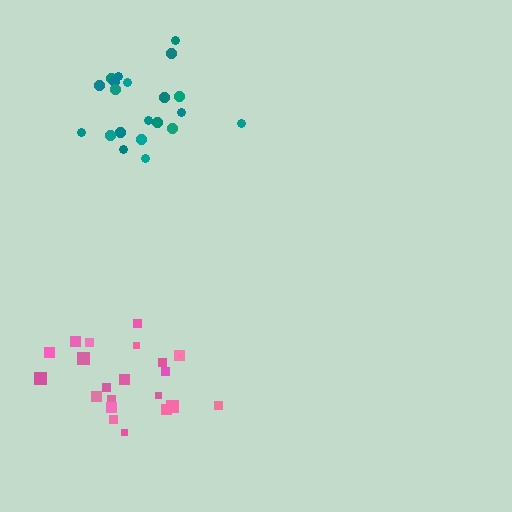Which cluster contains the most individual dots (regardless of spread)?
Pink (21).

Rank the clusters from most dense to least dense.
pink, teal.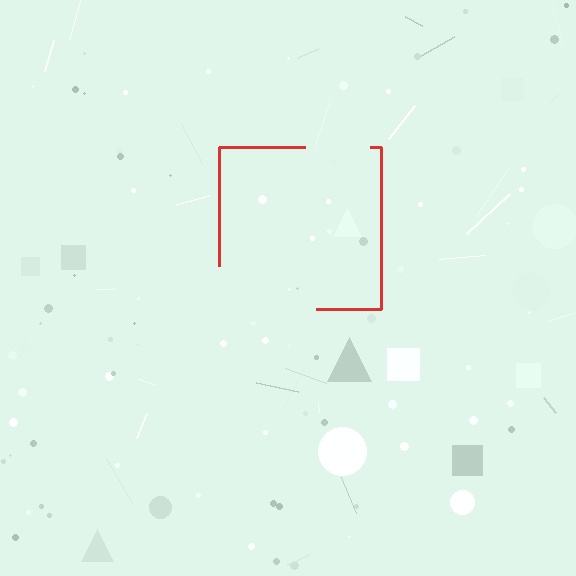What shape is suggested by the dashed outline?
The dashed outline suggests a square.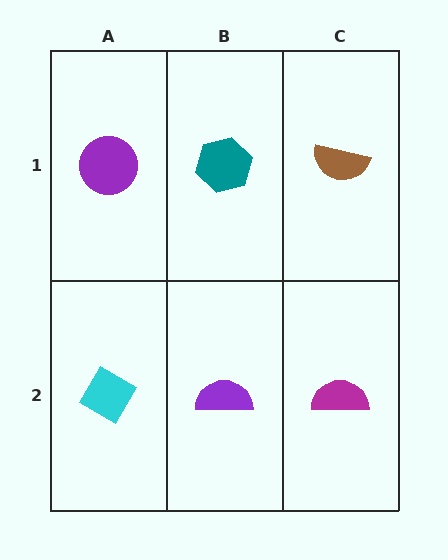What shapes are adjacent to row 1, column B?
A purple semicircle (row 2, column B), a purple circle (row 1, column A), a brown semicircle (row 1, column C).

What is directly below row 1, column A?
A cyan diamond.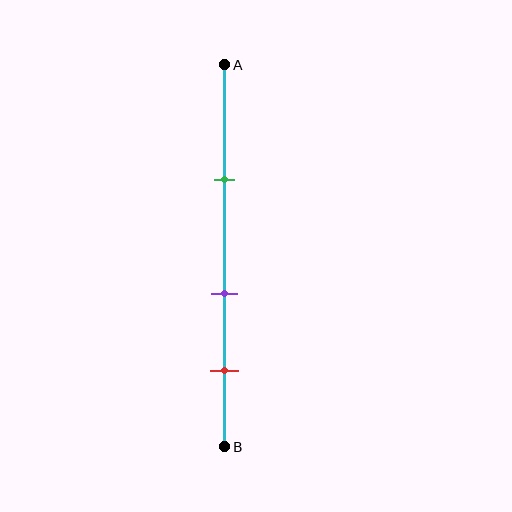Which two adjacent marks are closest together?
The purple and red marks are the closest adjacent pair.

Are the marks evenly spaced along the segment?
Yes, the marks are approximately evenly spaced.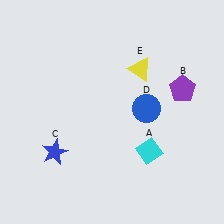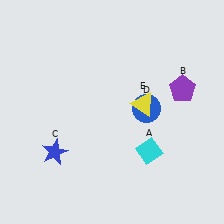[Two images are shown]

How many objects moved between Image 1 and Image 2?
1 object moved between the two images.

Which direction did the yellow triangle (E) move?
The yellow triangle (E) moved down.